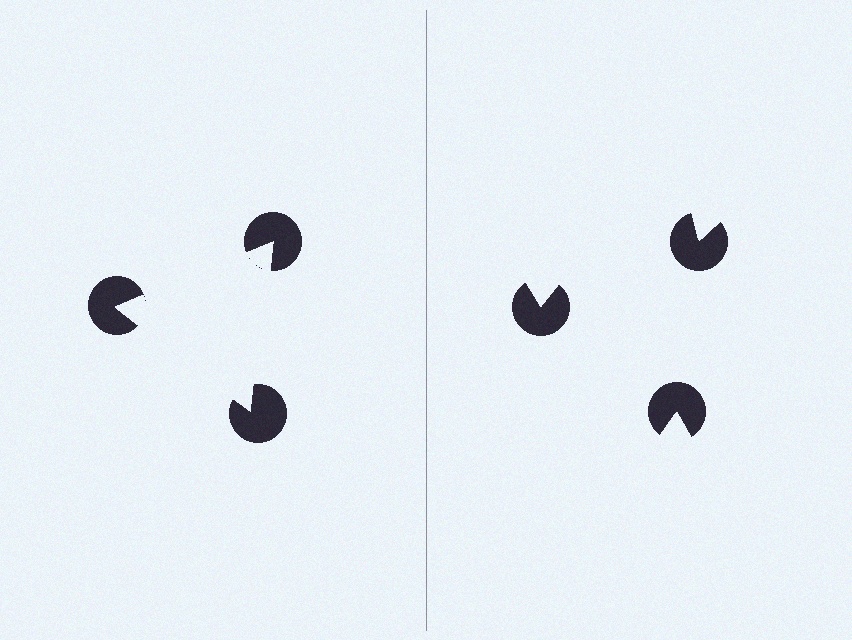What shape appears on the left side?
An illusory triangle.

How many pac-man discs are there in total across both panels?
6 — 3 on each side.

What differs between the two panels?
The pac-man discs are positioned identically on both sides; only the wedge orientations differ. On the left they align to a triangle; on the right they are misaligned.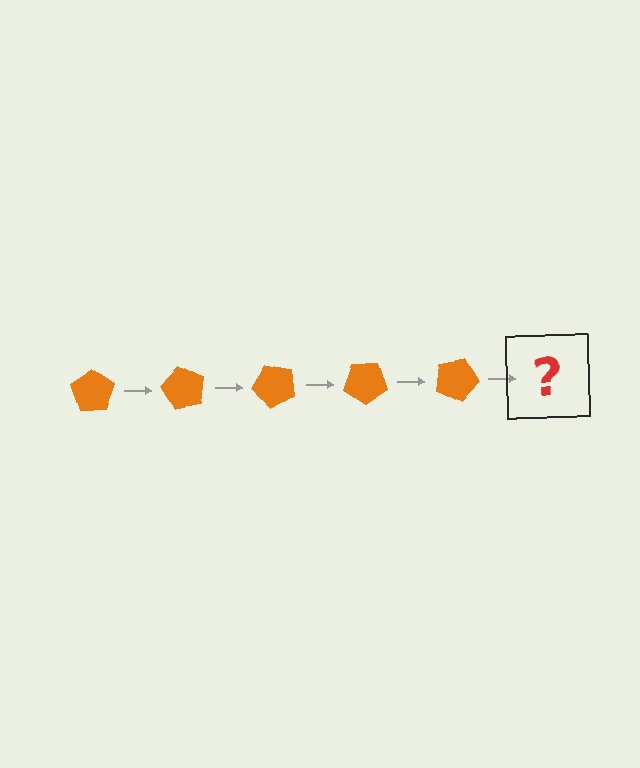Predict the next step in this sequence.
The next step is an orange pentagon rotated 300 degrees.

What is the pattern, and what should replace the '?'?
The pattern is that the pentagon rotates 60 degrees each step. The '?' should be an orange pentagon rotated 300 degrees.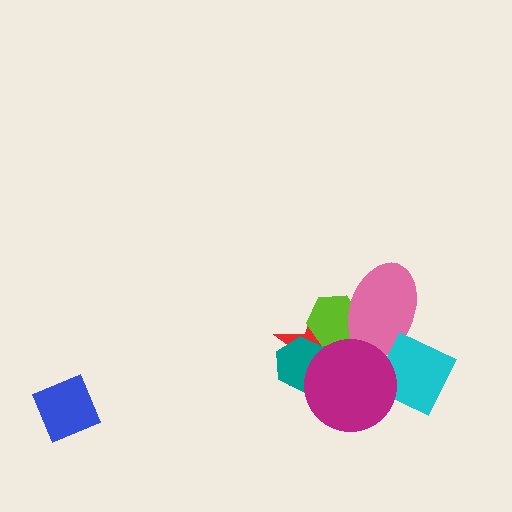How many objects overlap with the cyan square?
2 objects overlap with the cyan square.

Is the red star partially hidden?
Yes, it is partially covered by another shape.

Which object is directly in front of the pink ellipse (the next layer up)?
The cyan square is directly in front of the pink ellipse.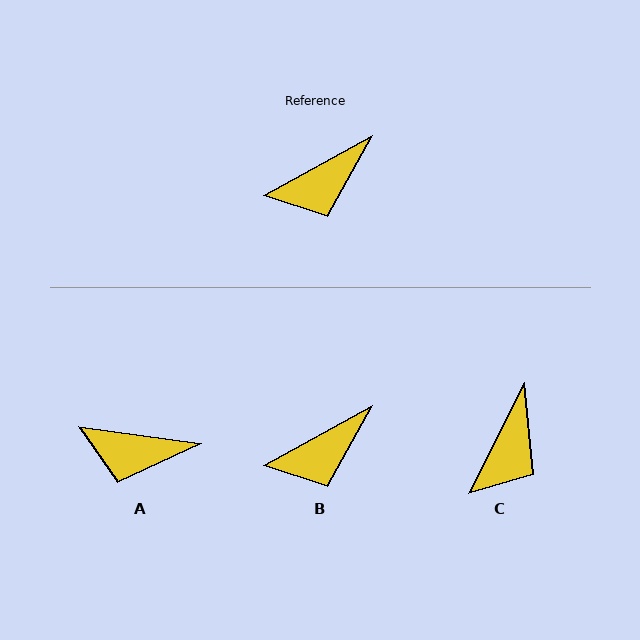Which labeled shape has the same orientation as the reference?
B.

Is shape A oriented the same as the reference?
No, it is off by about 37 degrees.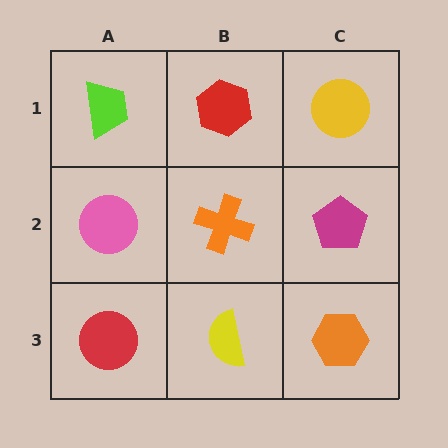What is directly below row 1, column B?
An orange cross.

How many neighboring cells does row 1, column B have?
3.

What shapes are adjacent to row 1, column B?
An orange cross (row 2, column B), a lime trapezoid (row 1, column A), a yellow circle (row 1, column C).